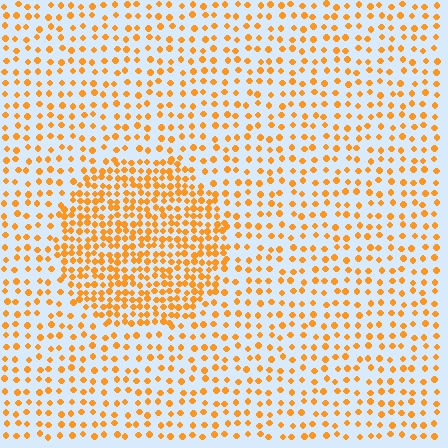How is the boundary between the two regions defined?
The boundary is defined by a change in element density (approximately 2.1x ratio). All elements are the same color, size, and shape.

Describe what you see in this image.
The image contains small orange elements arranged at two different densities. A circle-shaped region is visible where the elements are more densely packed than the surrounding area.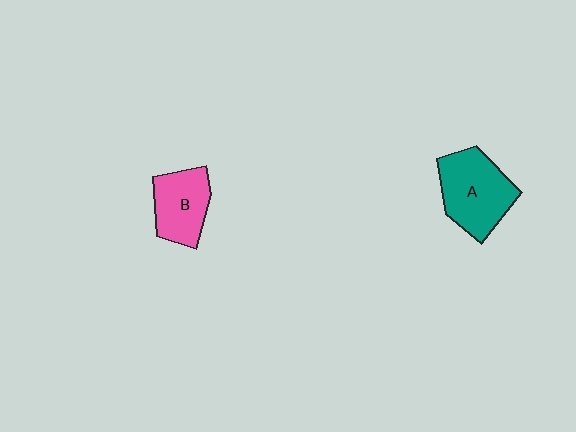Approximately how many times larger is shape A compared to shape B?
Approximately 1.4 times.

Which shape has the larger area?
Shape A (teal).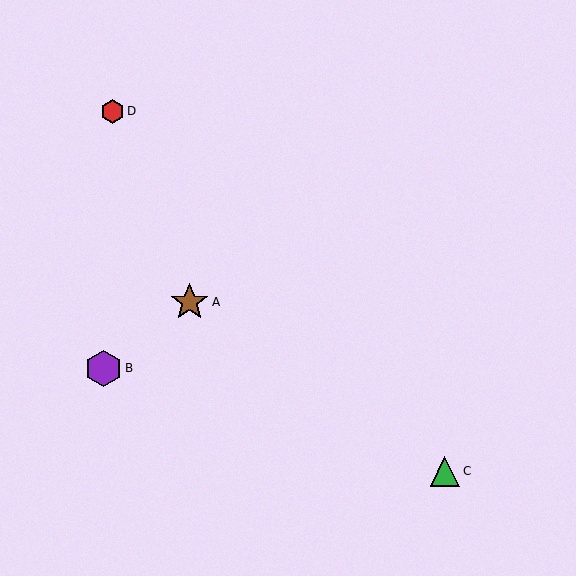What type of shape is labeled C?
Shape C is a green triangle.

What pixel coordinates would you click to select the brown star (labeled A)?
Click at (190, 302) to select the brown star A.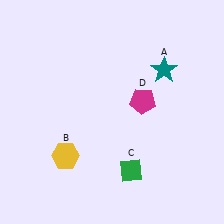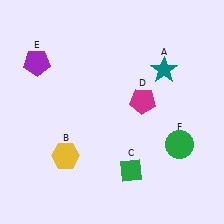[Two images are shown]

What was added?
A purple pentagon (E), a green circle (F) were added in Image 2.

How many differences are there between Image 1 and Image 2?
There are 2 differences between the two images.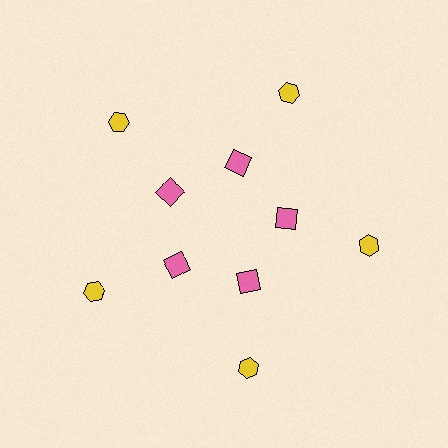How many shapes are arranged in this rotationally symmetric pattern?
There are 10 shapes, arranged in 5 groups of 2.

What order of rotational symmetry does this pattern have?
This pattern has 5-fold rotational symmetry.